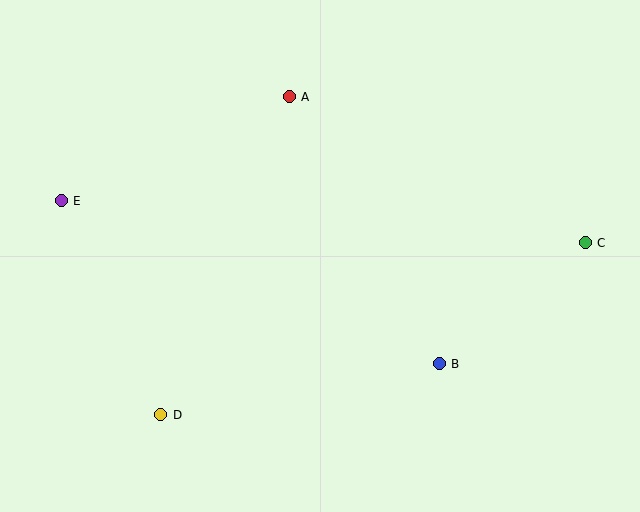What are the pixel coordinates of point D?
Point D is at (161, 415).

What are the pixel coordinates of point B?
Point B is at (439, 364).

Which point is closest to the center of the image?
Point B at (439, 364) is closest to the center.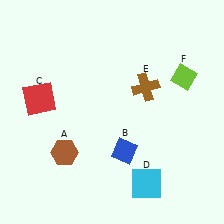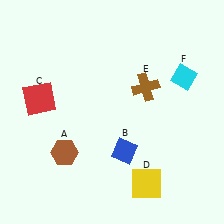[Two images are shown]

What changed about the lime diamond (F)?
In Image 1, F is lime. In Image 2, it changed to cyan.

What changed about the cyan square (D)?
In Image 1, D is cyan. In Image 2, it changed to yellow.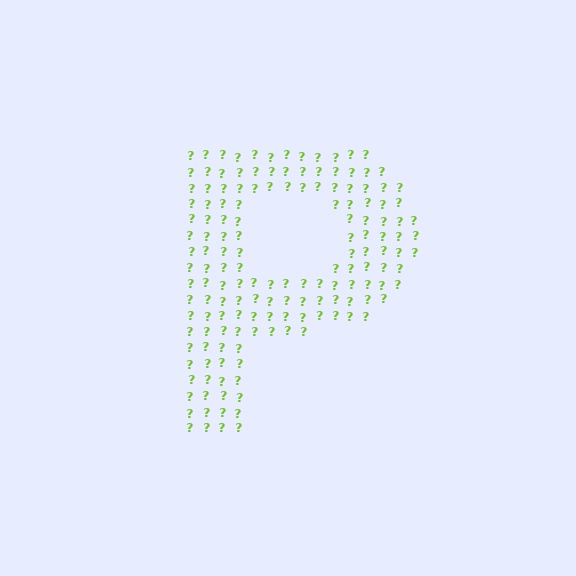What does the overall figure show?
The overall figure shows the letter P.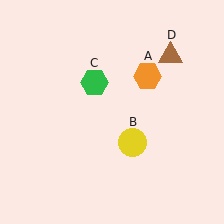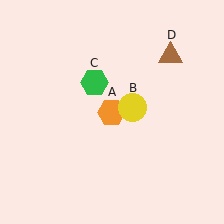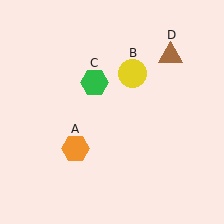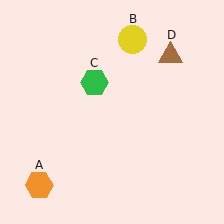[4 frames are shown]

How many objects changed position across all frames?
2 objects changed position: orange hexagon (object A), yellow circle (object B).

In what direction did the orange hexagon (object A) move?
The orange hexagon (object A) moved down and to the left.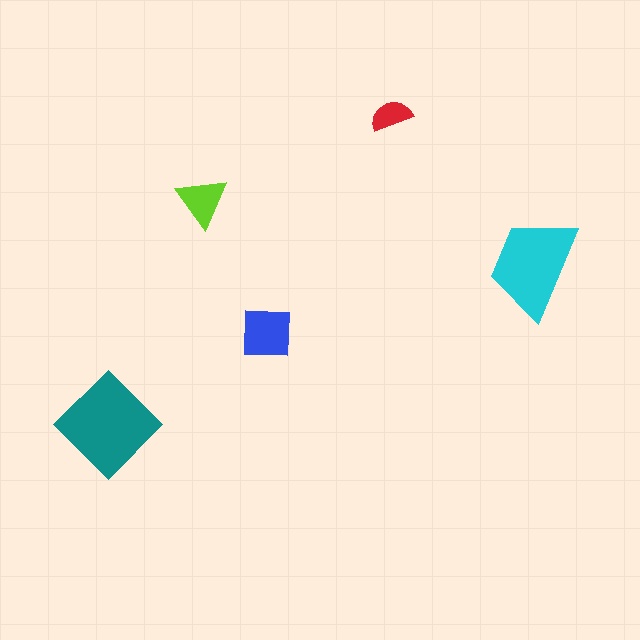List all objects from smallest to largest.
The red semicircle, the lime triangle, the blue square, the cyan trapezoid, the teal diamond.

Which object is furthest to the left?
The teal diamond is leftmost.